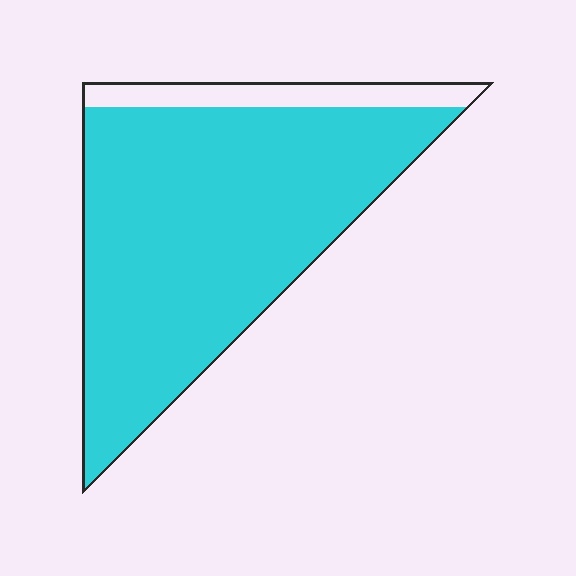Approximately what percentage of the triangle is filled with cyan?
Approximately 90%.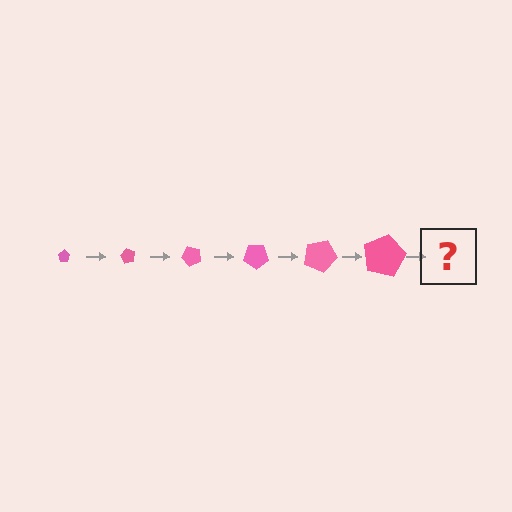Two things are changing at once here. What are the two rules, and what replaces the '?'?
The two rules are that the pentagon grows larger each step and it rotates 60 degrees each step. The '?' should be a pentagon, larger than the previous one and rotated 360 degrees from the start.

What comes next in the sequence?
The next element should be a pentagon, larger than the previous one and rotated 360 degrees from the start.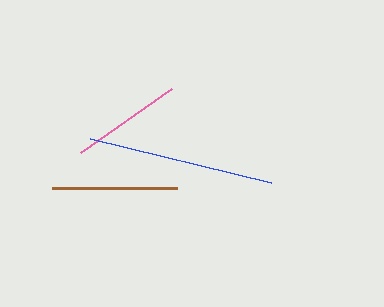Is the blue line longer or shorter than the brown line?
The blue line is longer than the brown line.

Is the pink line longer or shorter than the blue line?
The blue line is longer than the pink line.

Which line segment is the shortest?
The pink line is the shortest at approximately 111 pixels.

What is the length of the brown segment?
The brown segment is approximately 125 pixels long.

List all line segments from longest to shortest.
From longest to shortest: blue, brown, pink.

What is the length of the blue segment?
The blue segment is approximately 186 pixels long.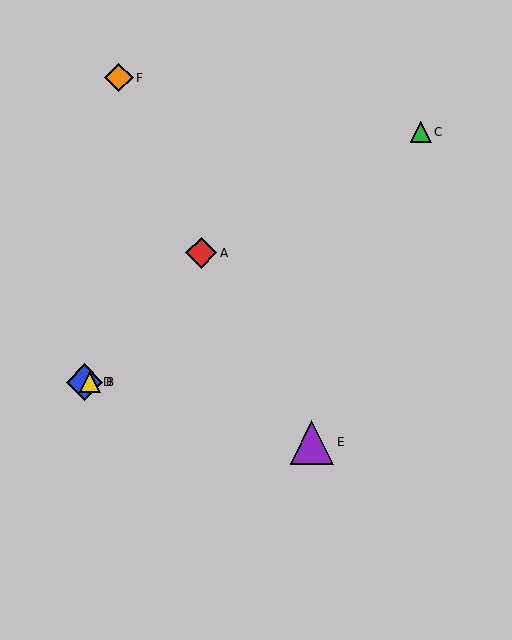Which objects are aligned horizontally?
Objects B, D are aligned horizontally.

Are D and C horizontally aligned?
No, D is at y≈382 and C is at y≈132.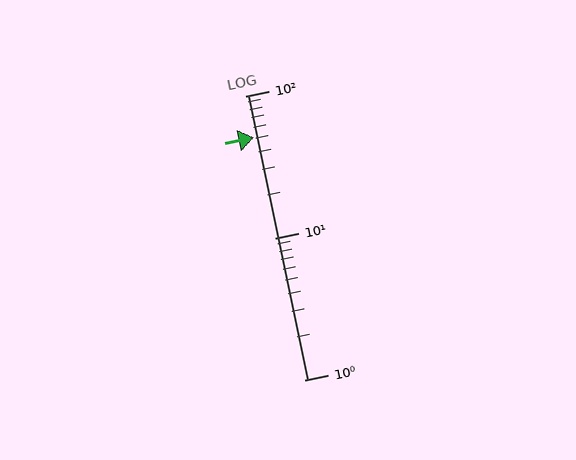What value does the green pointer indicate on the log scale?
The pointer indicates approximately 51.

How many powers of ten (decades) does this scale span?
The scale spans 2 decades, from 1 to 100.